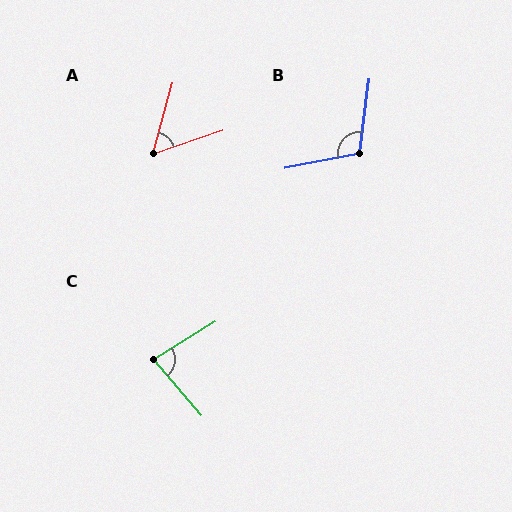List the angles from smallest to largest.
A (56°), C (81°), B (108°).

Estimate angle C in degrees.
Approximately 81 degrees.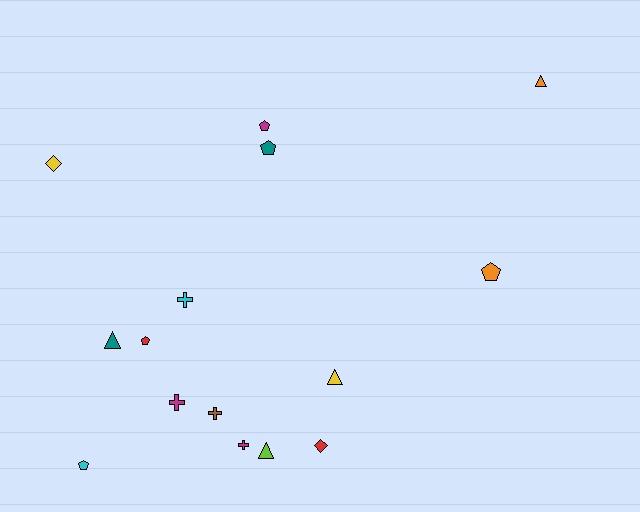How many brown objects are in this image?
There is 1 brown object.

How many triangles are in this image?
There are 4 triangles.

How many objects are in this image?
There are 15 objects.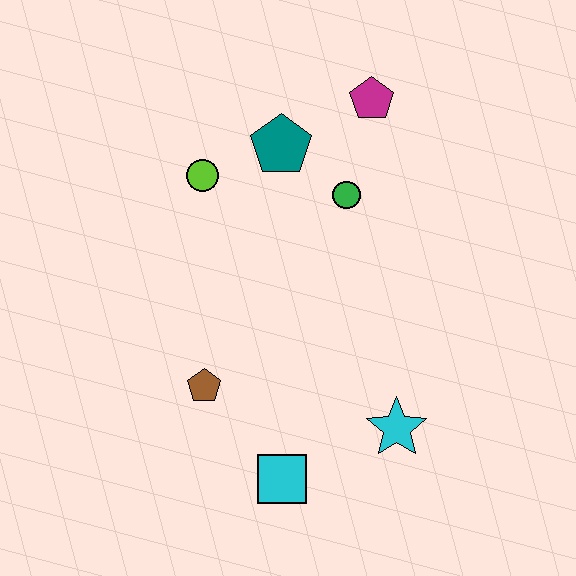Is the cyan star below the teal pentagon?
Yes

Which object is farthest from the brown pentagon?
The magenta pentagon is farthest from the brown pentagon.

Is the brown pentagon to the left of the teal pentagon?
Yes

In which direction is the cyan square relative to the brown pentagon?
The cyan square is below the brown pentagon.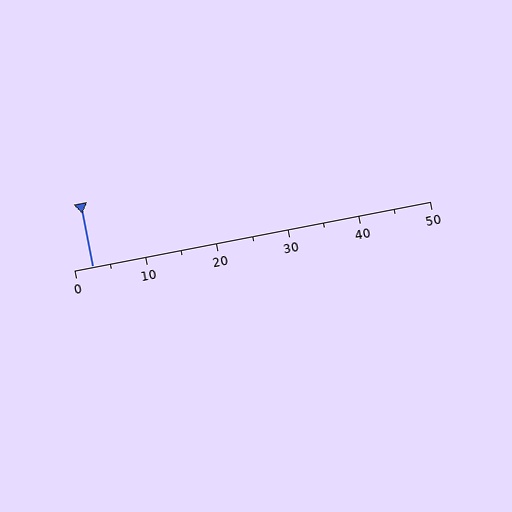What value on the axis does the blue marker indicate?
The marker indicates approximately 2.5.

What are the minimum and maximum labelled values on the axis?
The axis runs from 0 to 50.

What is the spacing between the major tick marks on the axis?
The major ticks are spaced 10 apart.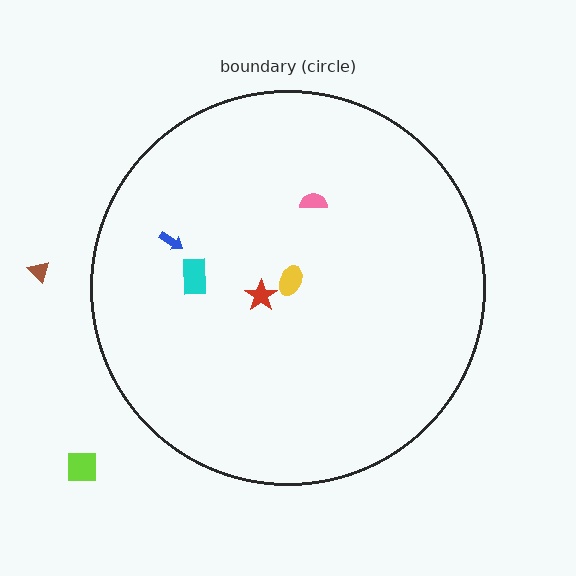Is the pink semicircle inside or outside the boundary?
Inside.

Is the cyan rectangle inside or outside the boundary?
Inside.